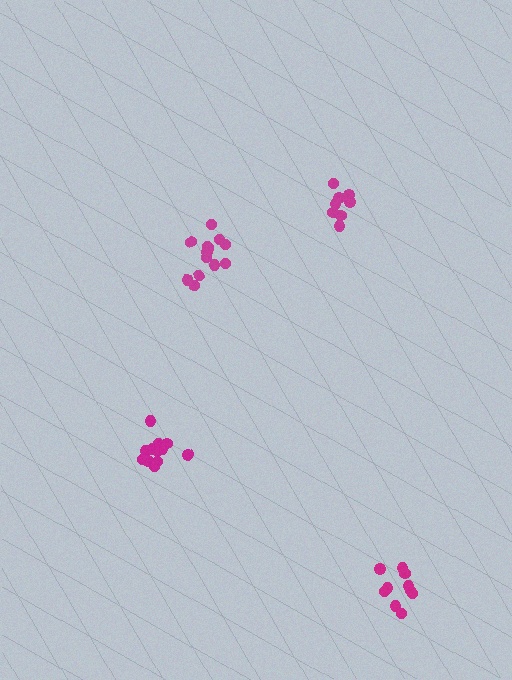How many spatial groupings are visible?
There are 4 spatial groupings.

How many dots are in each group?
Group 1: 8 dots, Group 2: 14 dots, Group 3: 14 dots, Group 4: 10 dots (46 total).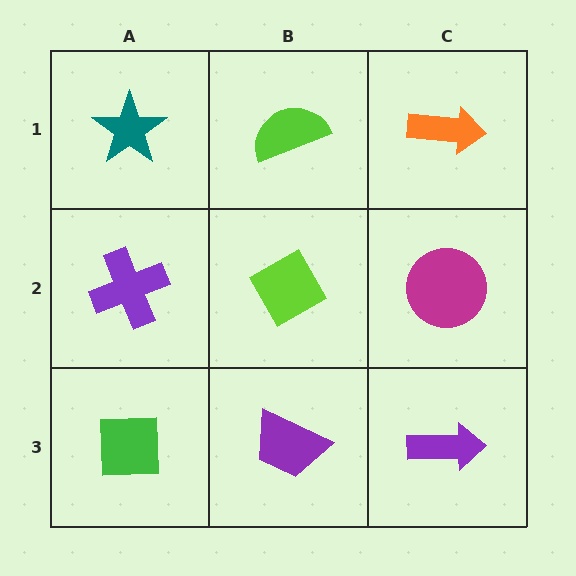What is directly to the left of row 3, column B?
A green square.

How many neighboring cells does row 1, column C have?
2.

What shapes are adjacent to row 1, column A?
A purple cross (row 2, column A), a lime semicircle (row 1, column B).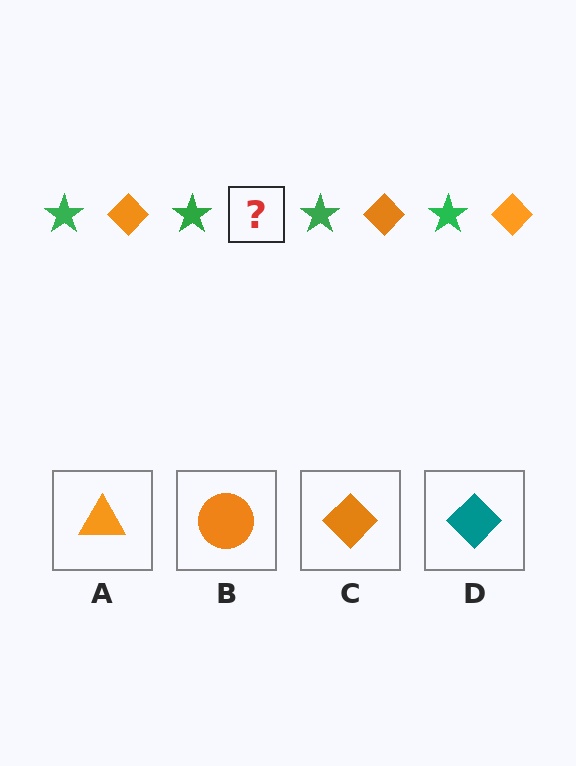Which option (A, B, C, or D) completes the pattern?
C.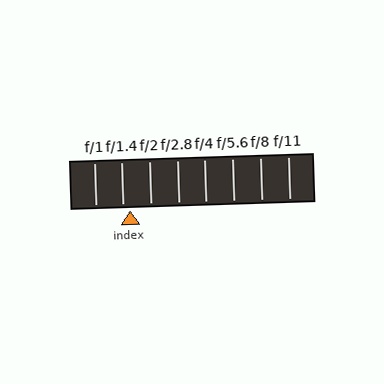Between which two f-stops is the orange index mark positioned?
The index mark is between f/1.4 and f/2.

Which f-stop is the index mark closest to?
The index mark is closest to f/1.4.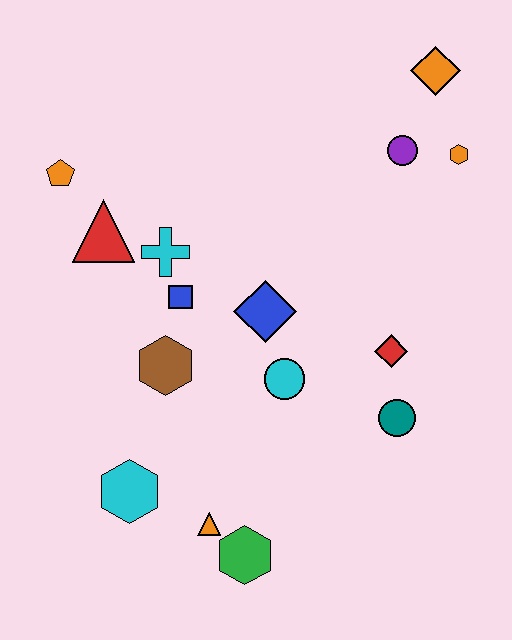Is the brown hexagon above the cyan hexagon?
Yes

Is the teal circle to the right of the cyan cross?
Yes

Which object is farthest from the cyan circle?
The orange diamond is farthest from the cyan circle.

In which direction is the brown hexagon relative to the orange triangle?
The brown hexagon is above the orange triangle.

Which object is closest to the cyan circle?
The blue diamond is closest to the cyan circle.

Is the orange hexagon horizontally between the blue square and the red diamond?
No